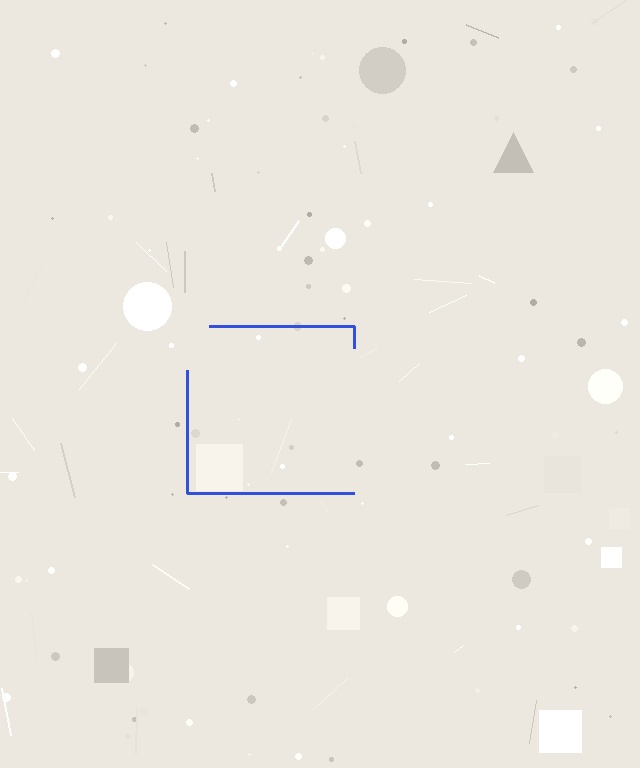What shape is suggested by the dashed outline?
The dashed outline suggests a square.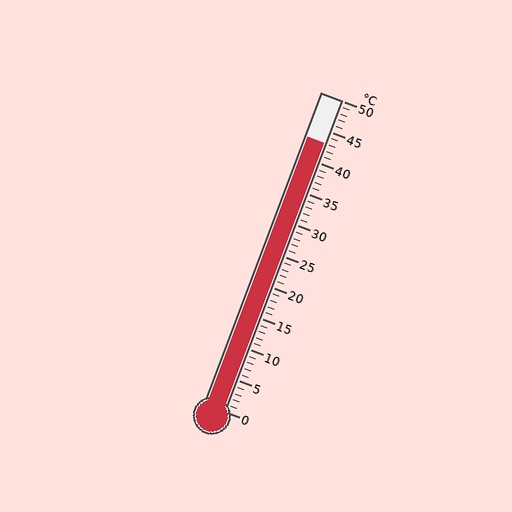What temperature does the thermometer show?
The thermometer shows approximately 43°C.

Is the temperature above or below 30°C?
The temperature is above 30°C.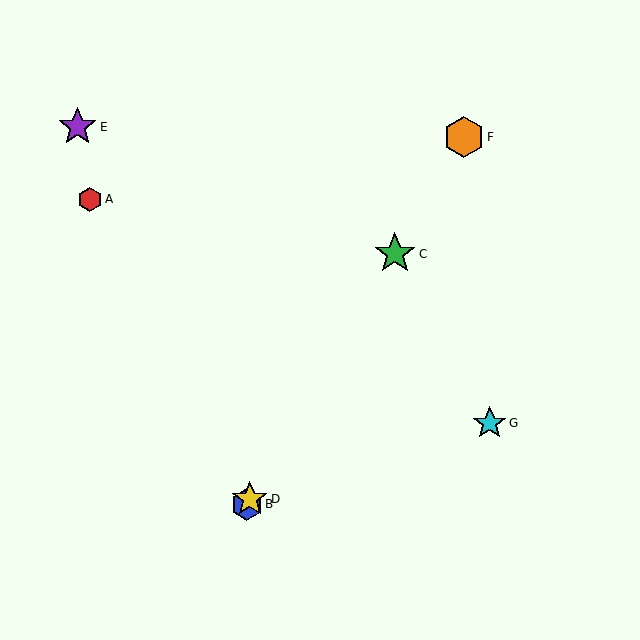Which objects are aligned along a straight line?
Objects B, C, D, F are aligned along a straight line.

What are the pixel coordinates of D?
Object D is at (250, 499).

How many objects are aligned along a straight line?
4 objects (B, C, D, F) are aligned along a straight line.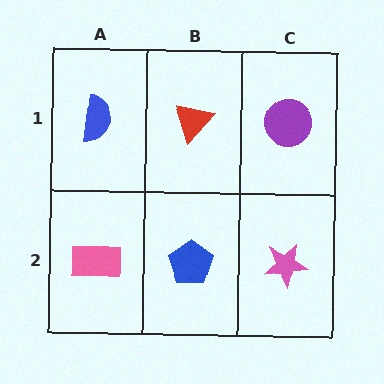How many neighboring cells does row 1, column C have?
2.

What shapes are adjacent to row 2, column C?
A purple circle (row 1, column C), a blue pentagon (row 2, column B).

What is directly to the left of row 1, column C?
A red triangle.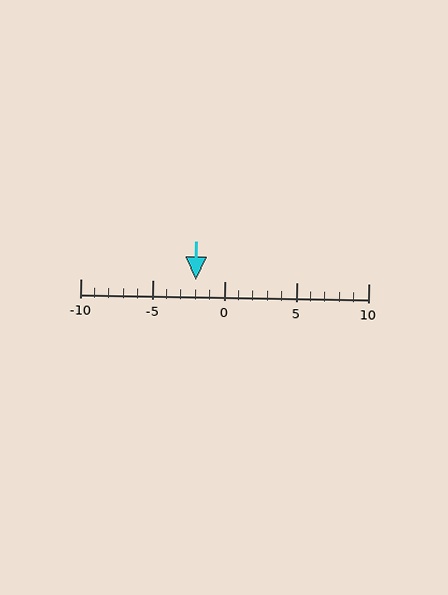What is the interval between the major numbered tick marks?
The major tick marks are spaced 5 units apart.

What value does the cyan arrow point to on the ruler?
The cyan arrow points to approximately -2.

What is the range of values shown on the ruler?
The ruler shows values from -10 to 10.